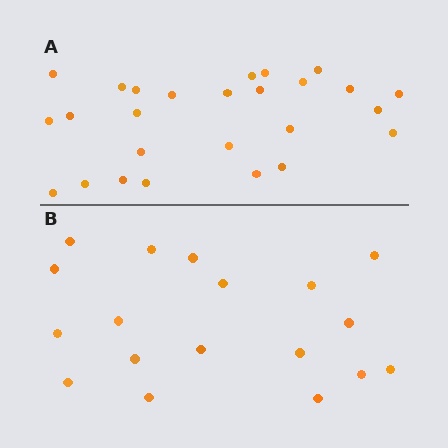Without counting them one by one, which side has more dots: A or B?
Region A (the top region) has more dots.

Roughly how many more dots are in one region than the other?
Region A has roughly 8 or so more dots than region B.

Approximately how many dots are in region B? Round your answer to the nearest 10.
About 20 dots. (The exact count is 18, which rounds to 20.)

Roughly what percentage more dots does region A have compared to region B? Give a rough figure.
About 45% more.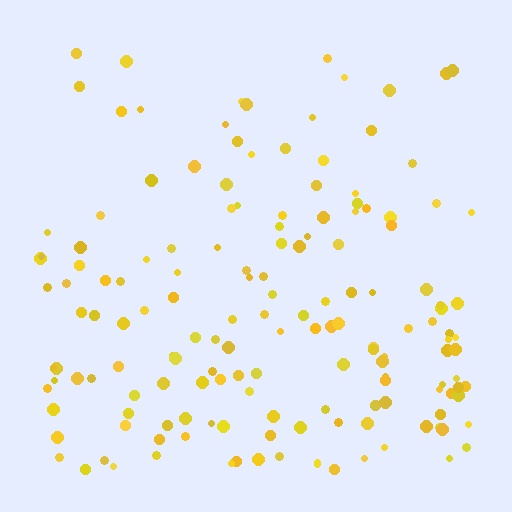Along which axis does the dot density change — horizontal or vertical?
Vertical.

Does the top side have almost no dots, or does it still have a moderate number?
Still a moderate number, just noticeably fewer than the bottom.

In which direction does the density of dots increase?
From top to bottom, with the bottom side densest.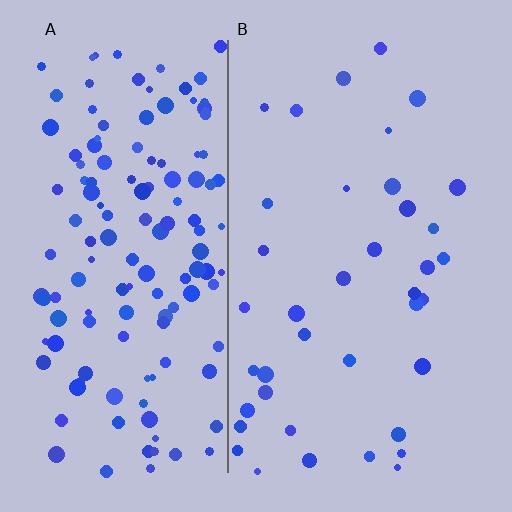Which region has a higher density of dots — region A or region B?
A (the left).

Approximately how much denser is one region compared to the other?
Approximately 3.8× — region A over region B.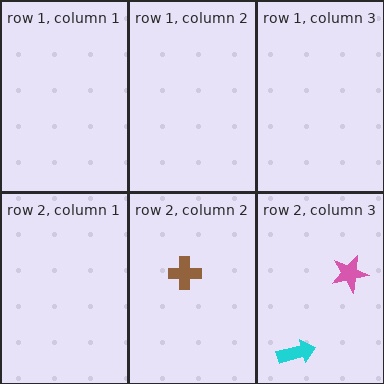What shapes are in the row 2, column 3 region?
The cyan arrow, the pink star.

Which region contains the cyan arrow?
The row 2, column 3 region.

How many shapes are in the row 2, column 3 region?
2.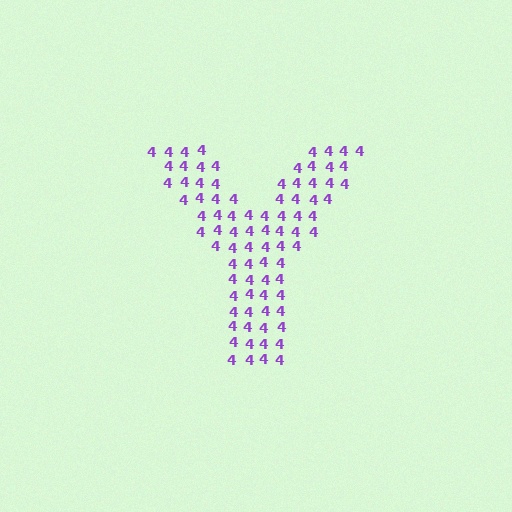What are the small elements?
The small elements are digit 4's.